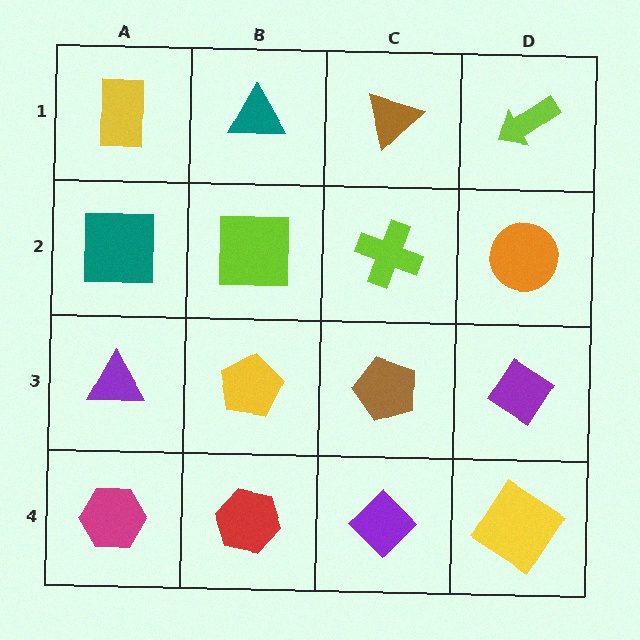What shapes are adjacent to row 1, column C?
A lime cross (row 2, column C), a teal triangle (row 1, column B), a lime arrow (row 1, column D).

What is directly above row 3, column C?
A lime cross.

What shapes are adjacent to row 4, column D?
A purple diamond (row 3, column D), a purple diamond (row 4, column C).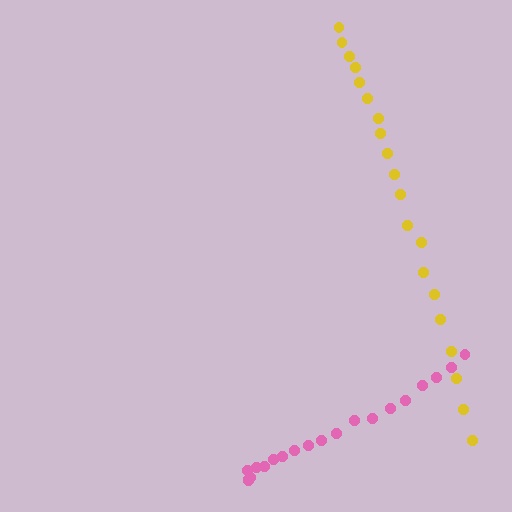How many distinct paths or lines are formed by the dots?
There are 2 distinct paths.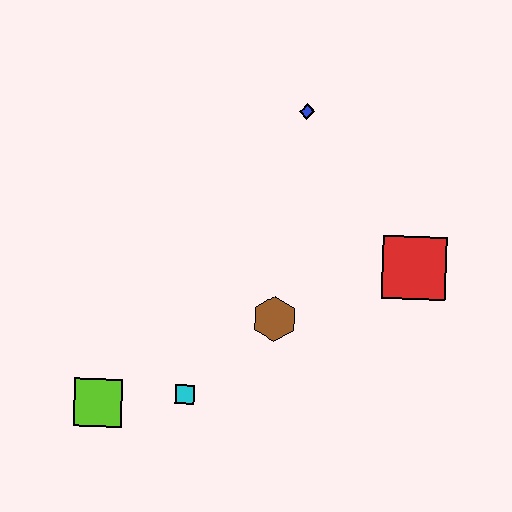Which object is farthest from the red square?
The lime square is farthest from the red square.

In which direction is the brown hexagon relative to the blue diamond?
The brown hexagon is below the blue diamond.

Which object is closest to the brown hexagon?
The cyan square is closest to the brown hexagon.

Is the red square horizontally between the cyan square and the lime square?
No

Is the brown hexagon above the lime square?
Yes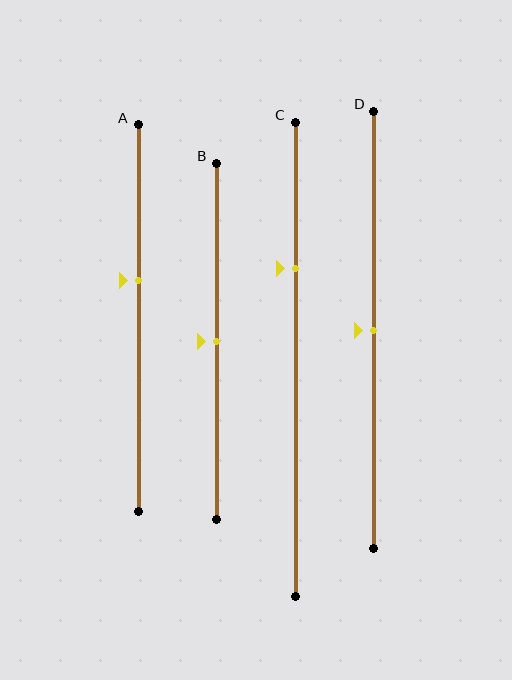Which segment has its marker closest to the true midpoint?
Segment B has its marker closest to the true midpoint.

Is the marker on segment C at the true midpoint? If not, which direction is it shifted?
No, the marker on segment C is shifted upward by about 19% of the segment length.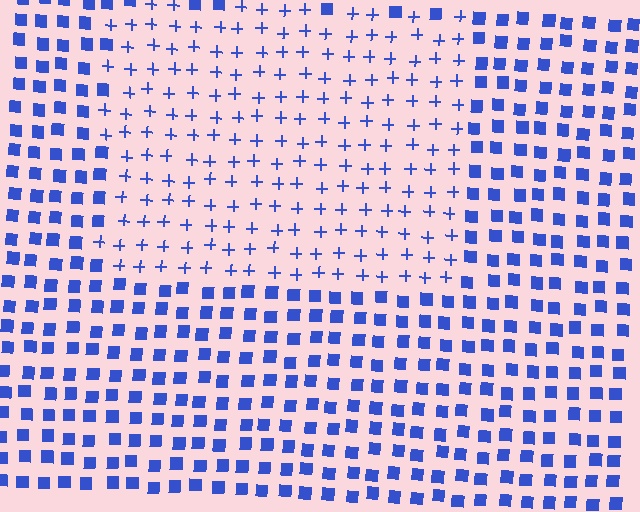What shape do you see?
I see a rectangle.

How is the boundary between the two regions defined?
The boundary is defined by a change in element shape: plus signs inside vs. squares outside. All elements share the same color and spacing.